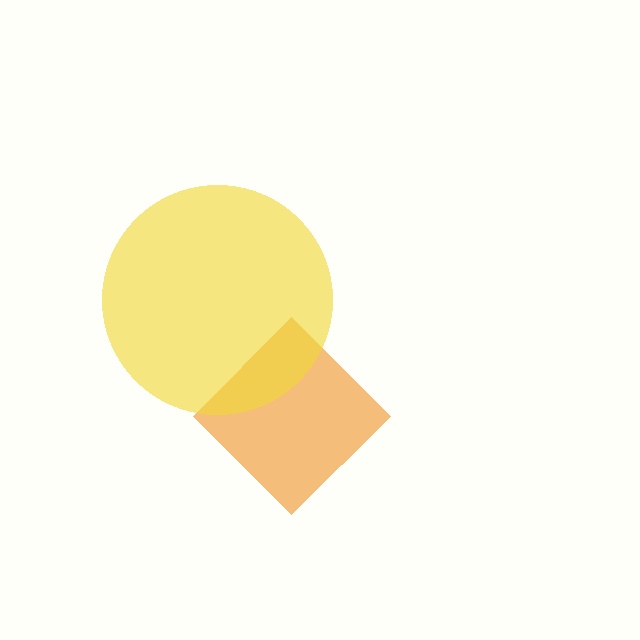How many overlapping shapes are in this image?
There are 2 overlapping shapes in the image.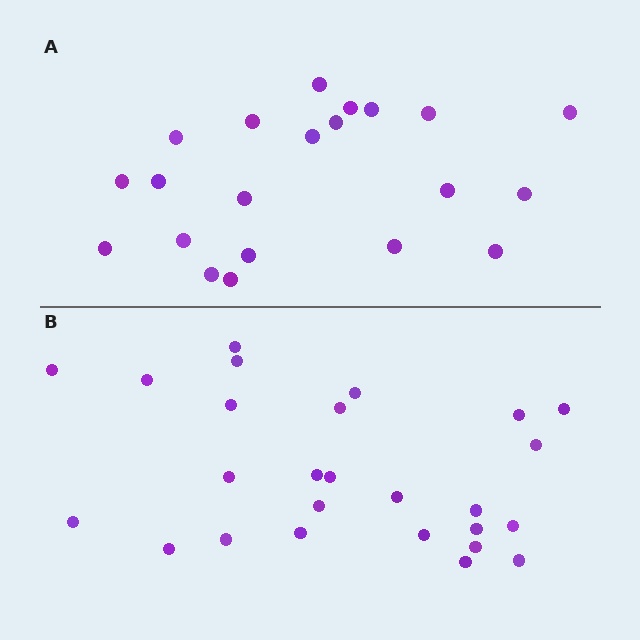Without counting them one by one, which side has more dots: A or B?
Region B (the bottom region) has more dots.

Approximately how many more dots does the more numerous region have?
Region B has about 5 more dots than region A.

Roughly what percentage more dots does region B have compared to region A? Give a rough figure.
About 25% more.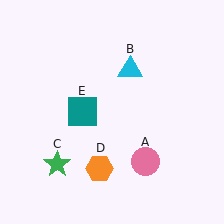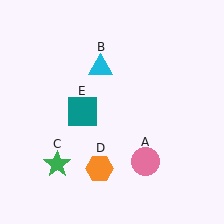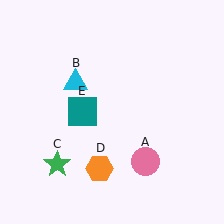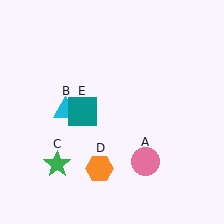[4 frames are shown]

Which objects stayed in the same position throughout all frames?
Pink circle (object A) and green star (object C) and orange hexagon (object D) and teal square (object E) remained stationary.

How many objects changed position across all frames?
1 object changed position: cyan triangle (object B).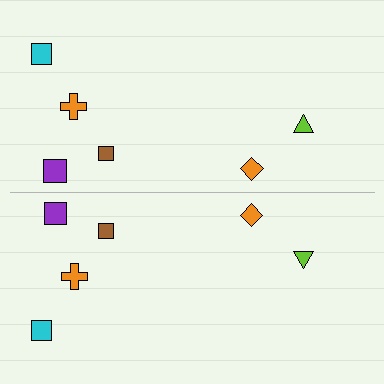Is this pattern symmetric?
Yes, this pattern has bilateral (reflection) symmetry.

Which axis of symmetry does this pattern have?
The pattern has a horizontal axis of symmetry running through the center of the image.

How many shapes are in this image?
There are 12 shapes in this image.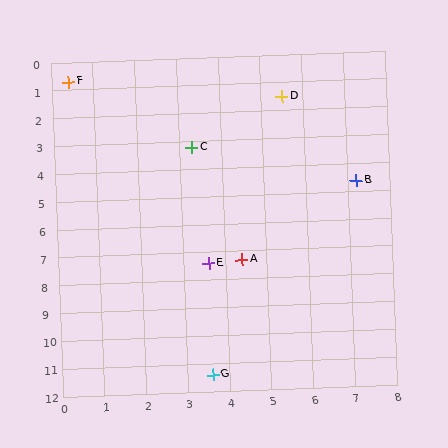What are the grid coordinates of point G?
Point G is at approximately (3.6, 11.4).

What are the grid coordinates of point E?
Point E is at approximately (3.6, 7.4).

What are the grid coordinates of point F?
Point F is at approximately (0.4, 0.7).